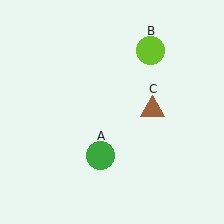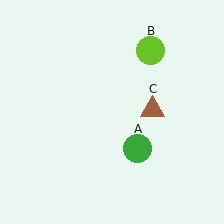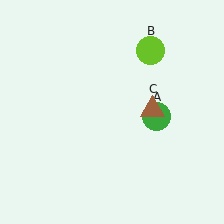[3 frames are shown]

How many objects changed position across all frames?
1 object changed position: green circle (object A).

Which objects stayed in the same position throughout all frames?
Lime circle (object B) and brown triangle (object C) remained stationary.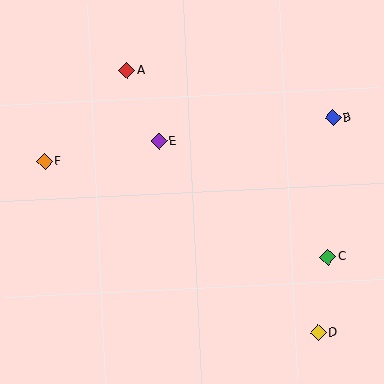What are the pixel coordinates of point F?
Point F is at (45, 162).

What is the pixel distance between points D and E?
The distance between D and E is 250 pixels.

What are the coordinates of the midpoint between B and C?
The midpoint between B and C is at (330, 187).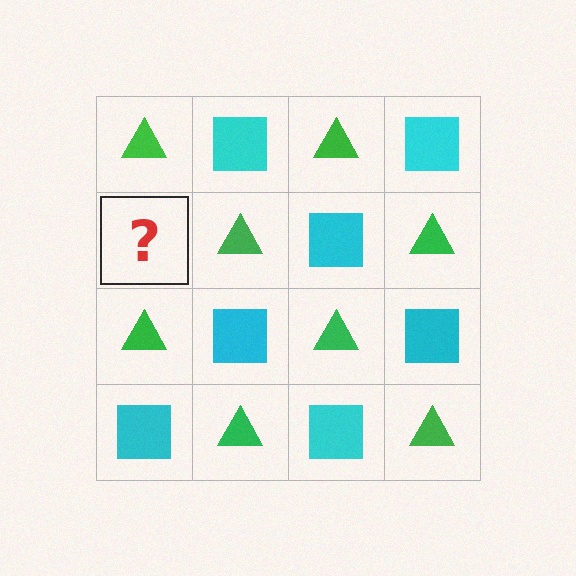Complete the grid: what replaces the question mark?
The question mark should be replaced with a cyan square.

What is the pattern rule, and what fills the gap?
The rule is that it alternates green triangle and cyan square in a checkerboard pattern. The gap should be filled with a cyan square.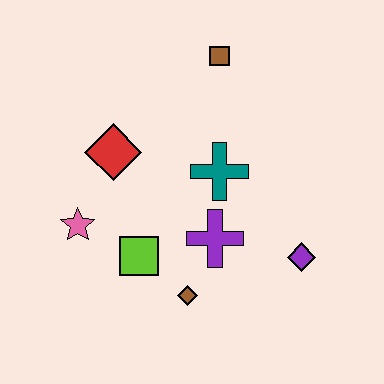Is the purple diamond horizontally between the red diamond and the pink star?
No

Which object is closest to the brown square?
The teal cross is closest to the brown square.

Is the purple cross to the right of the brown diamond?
Yes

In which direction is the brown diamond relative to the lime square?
The brown diamond is to the right of the lime square.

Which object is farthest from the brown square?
The brown diamond is farthest from the brown square.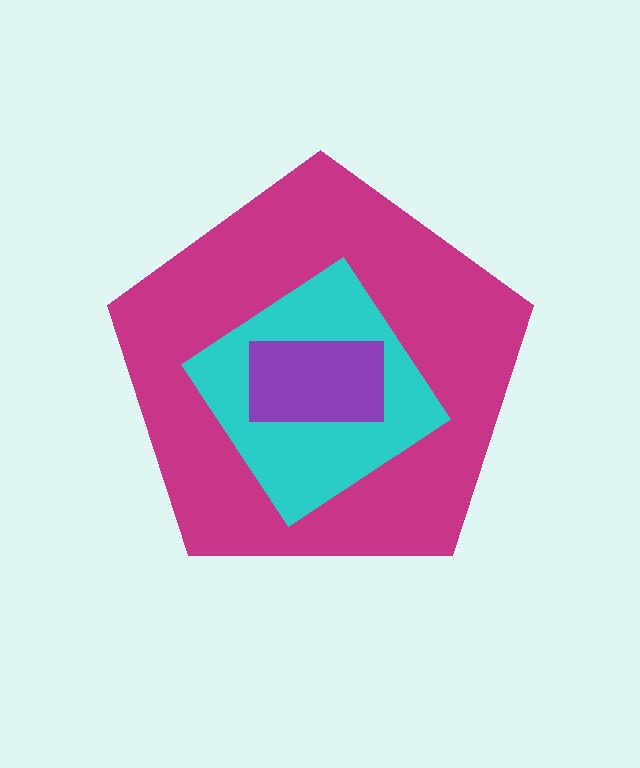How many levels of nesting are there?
3.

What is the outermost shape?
The magenta pentagon.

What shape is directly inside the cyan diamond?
The purple rectangle.